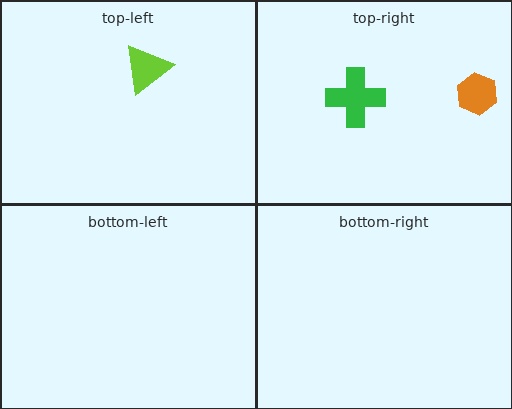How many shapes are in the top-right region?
2.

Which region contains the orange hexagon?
The top-right region.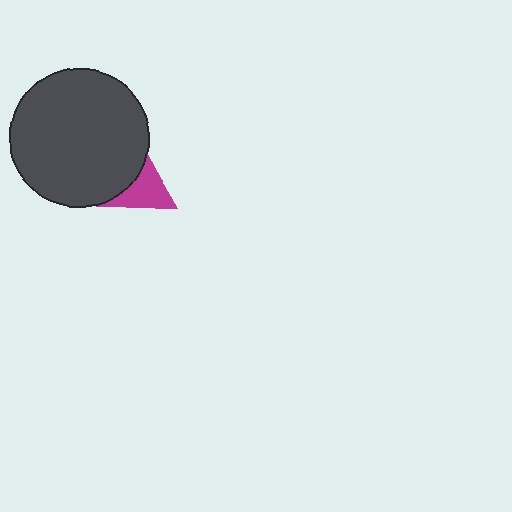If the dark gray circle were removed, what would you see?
You would see the complete magenta triangle.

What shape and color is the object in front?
The object in front is a dark gray circle.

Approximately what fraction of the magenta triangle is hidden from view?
Roughly 68% of the magenta triangle is hidden behind the dark gray circle.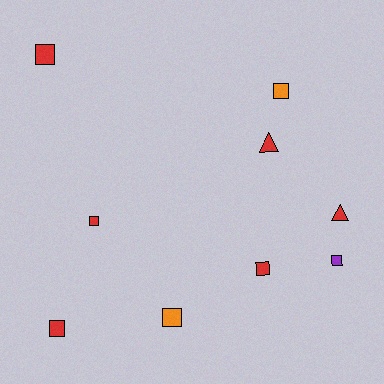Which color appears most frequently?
Red, with 6 objects.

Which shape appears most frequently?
Square, with 7 objects.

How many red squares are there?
There are 4 red squares.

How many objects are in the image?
There are 9 objects.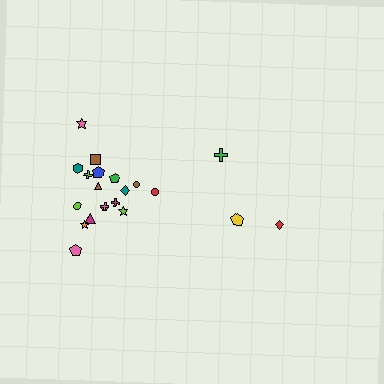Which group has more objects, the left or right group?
The left group.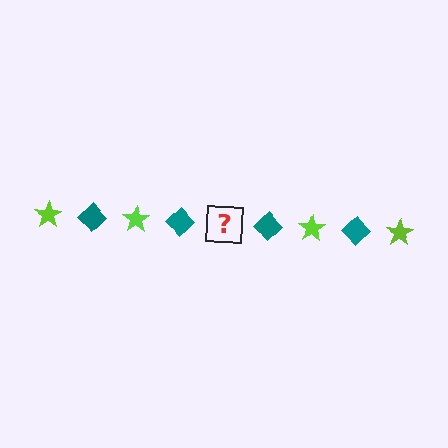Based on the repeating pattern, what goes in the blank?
The blank should be a lime star.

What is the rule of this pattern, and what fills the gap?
The rule is that the pattern alternates between lime star and teal diamond. The gap should be filled with a lime star.